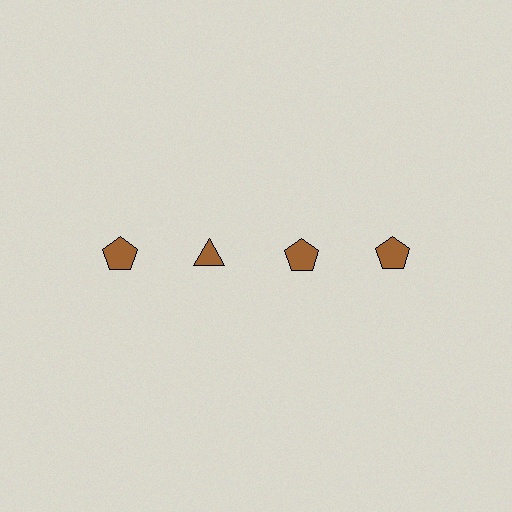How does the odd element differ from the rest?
It has a different shape: triangle instead of pentagon.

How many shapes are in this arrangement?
There are 4 shapes arranged in a grid pattern.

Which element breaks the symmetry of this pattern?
The brown triangle in the top row, second from left column breaks the symmetry. All other shapes are brown pentagons.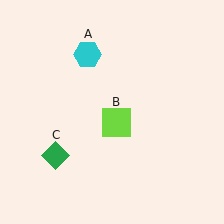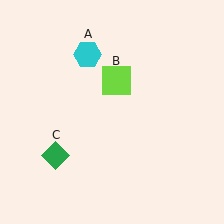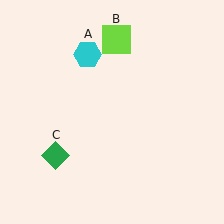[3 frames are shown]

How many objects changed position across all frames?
1 object changed position: lime square (object B).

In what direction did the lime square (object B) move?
The lime square (object B) moved up.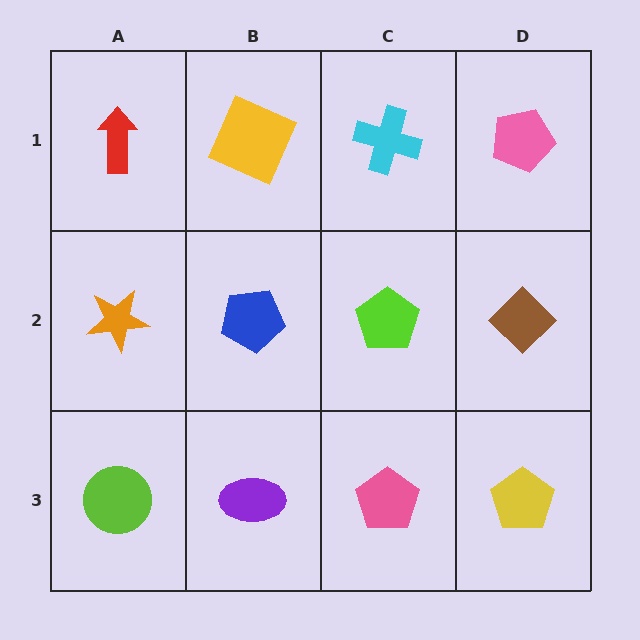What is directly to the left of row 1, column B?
A red arrow.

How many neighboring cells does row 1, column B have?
3.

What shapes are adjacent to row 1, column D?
A brown diamond (row 2, column D), a cyan cross (row 1, column C).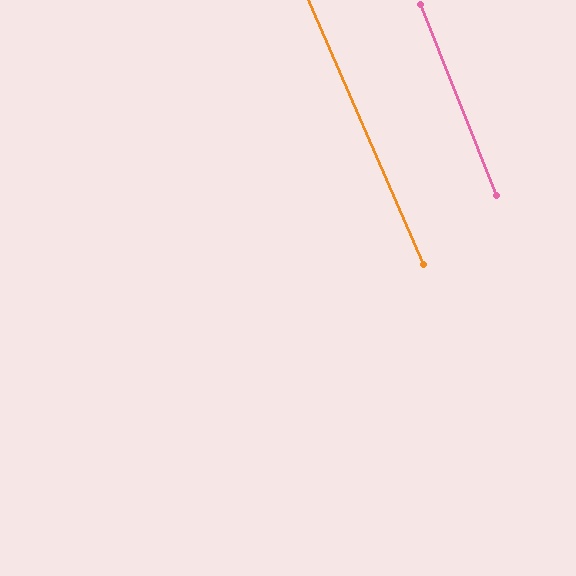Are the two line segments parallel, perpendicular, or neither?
Parallel — their directions differ by only 1.6°.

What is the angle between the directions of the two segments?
Approximately 2 degrees.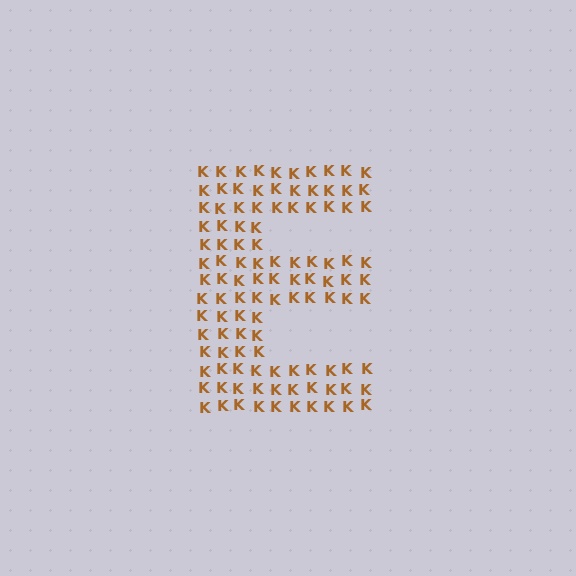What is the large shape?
The large shape is the letter E.